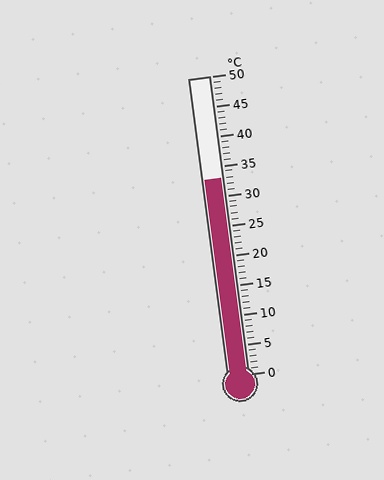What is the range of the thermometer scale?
The thermometer scale ranges from 0°C to 50°C.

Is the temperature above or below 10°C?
The temperature is above 10°C.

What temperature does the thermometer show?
The thermometer shows approximately 33°C.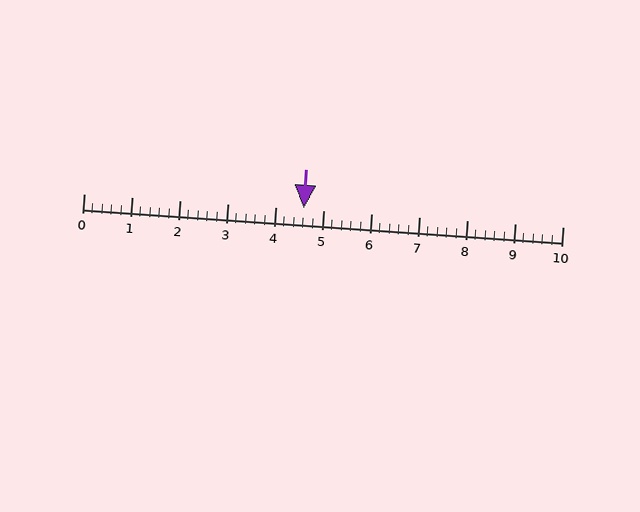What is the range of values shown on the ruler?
The ruler shows values from 0 to 10.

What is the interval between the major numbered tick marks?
The major tick marks are spaced 1 units apart.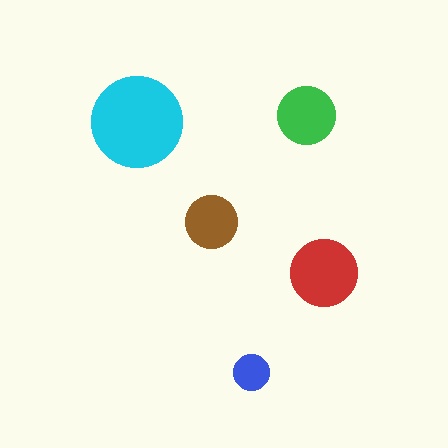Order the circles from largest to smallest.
the cyan one, the red one, the green one, the brown one, the blue one.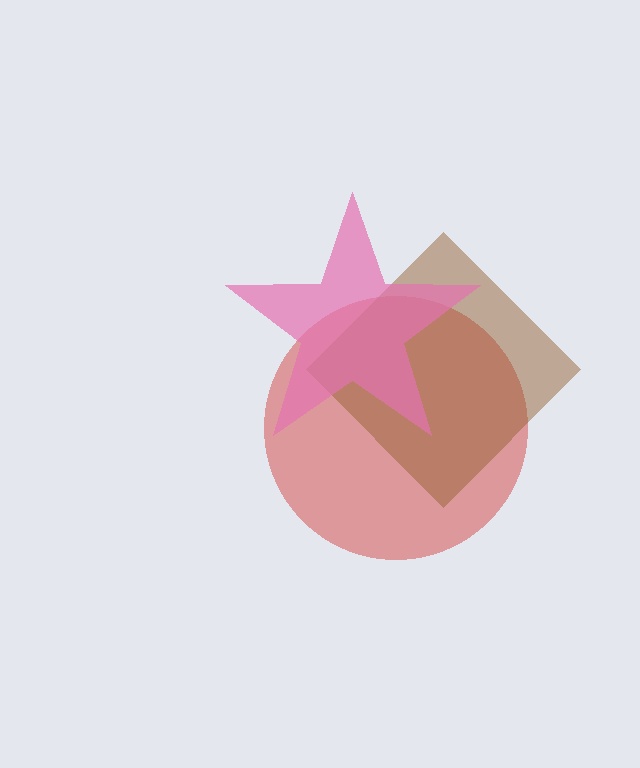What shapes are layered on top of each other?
The layered shapes are: a red circle, a brown diamond, a pink star.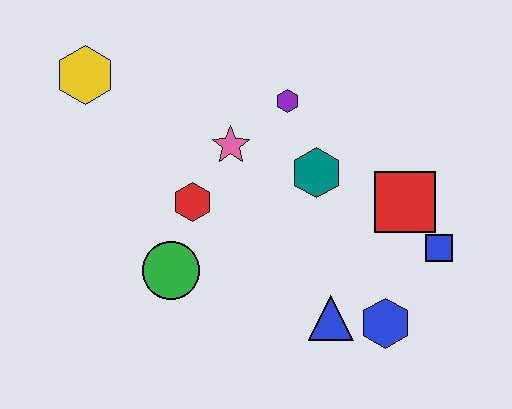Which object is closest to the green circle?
The red hexagon is closest to the green circle.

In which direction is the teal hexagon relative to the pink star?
The teal hexagon is to the right of the pink star.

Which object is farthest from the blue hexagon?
The yellow hexagon is farthest from the blue hexagon.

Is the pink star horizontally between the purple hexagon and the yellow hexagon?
Yes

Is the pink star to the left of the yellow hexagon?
No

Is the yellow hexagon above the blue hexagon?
Yes